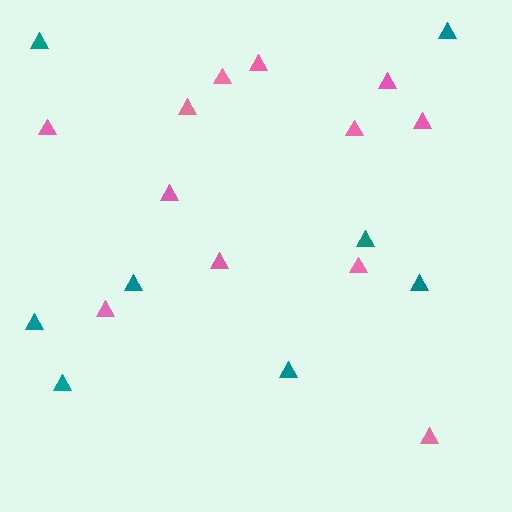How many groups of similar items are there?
There are 2 groups: one group of pink triangles (12) and one group of teal triangles (8).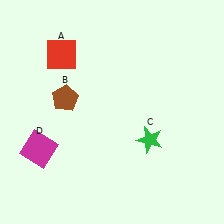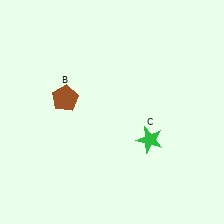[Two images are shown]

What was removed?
The magenta square (D), the red square (A) were removed in Image 2.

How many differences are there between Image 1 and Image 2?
There are 2 differences between the two images.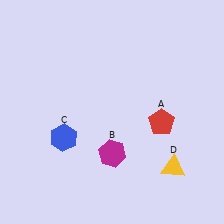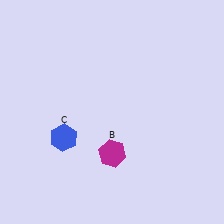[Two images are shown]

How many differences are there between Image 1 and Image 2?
There are 2 differences between the two images.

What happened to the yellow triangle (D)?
The yellow triangle (D) was removed in Image 2. It was in the bottom-right area of Image 1.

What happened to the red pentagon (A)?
The red pentagon (A) was removed in Image 2. It was in the bottom-right area of Image 1.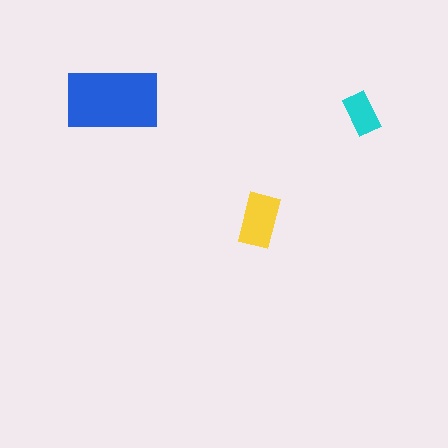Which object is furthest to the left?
The blue rectangle is leftmost.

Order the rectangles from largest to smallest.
the blue one, the yellow one, the cyan one.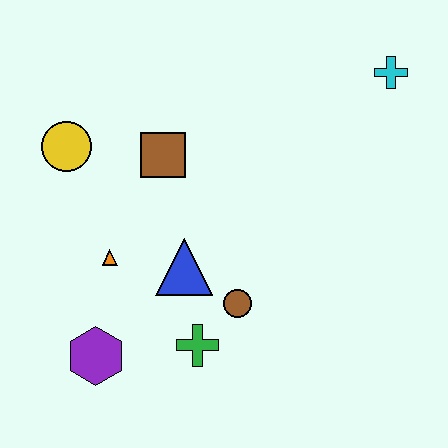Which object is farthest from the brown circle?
The cyan cross is farthest from the brown circle.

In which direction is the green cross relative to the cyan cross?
The green cross is below the cyan cross.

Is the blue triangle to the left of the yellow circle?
No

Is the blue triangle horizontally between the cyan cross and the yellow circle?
Yes